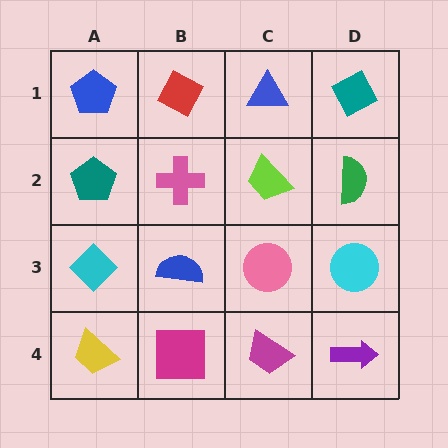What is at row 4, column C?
A magenta trapezoid.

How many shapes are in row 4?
4 shapes.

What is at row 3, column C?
A pink circle.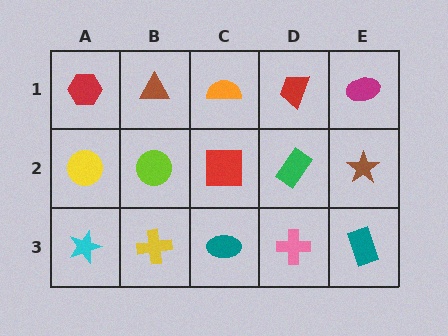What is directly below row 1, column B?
A lime circle.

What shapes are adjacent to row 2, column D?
A red trapezoid (row 1, column D), a pink cross (row 3, column D), a red square (row 2, column C), a brown star (row 2, column E).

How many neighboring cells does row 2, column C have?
4.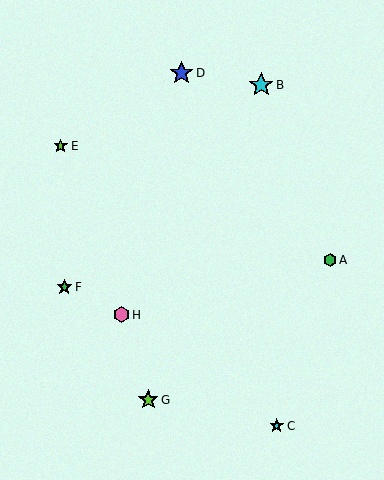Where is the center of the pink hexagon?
The center of the pink hexagon is at (121, 315).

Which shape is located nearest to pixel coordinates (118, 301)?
The pink hexagon (labeled H) at (121, 315) is nearest to that location.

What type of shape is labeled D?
Shape D is a blue star.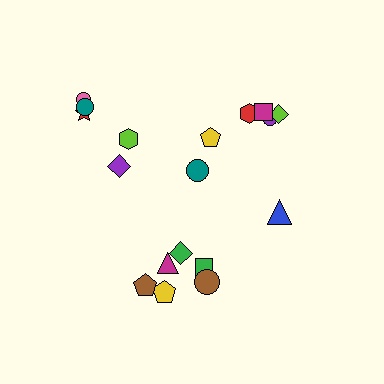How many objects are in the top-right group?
There are 7 objects.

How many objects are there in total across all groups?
There are 18 objects.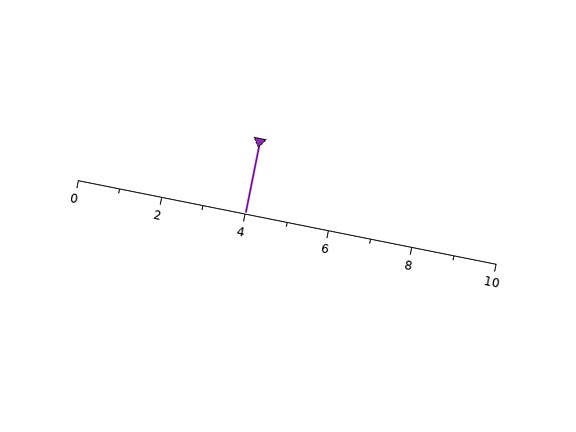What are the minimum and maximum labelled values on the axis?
The axis runs from 0 to 10.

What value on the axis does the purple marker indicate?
The marker indicates approximately 4.